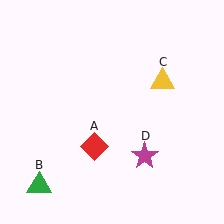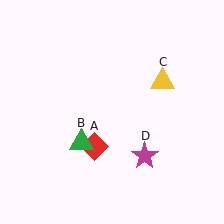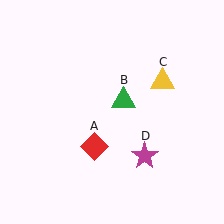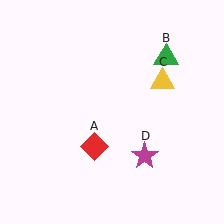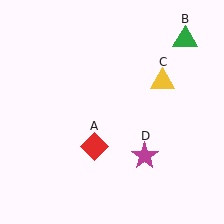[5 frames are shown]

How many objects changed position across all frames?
1 object changed position: green triangle (object B).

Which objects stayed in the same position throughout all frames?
Red diamond (object A) and yellow triangle (object C) and magenta star (object D) remained stationary.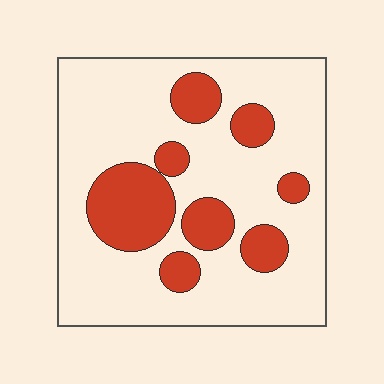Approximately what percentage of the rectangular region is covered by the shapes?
Approximately 25%.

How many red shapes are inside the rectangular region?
8.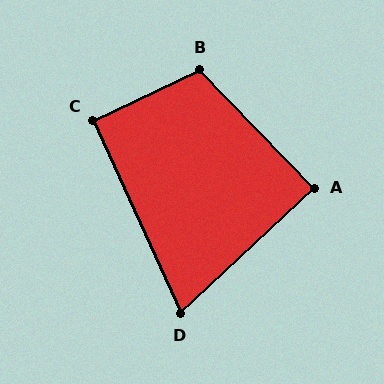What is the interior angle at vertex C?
Approximately 91 degrees (approximately right).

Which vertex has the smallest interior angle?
D, at approximately 71 degrees.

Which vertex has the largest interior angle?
B, at approximately 109 degrees.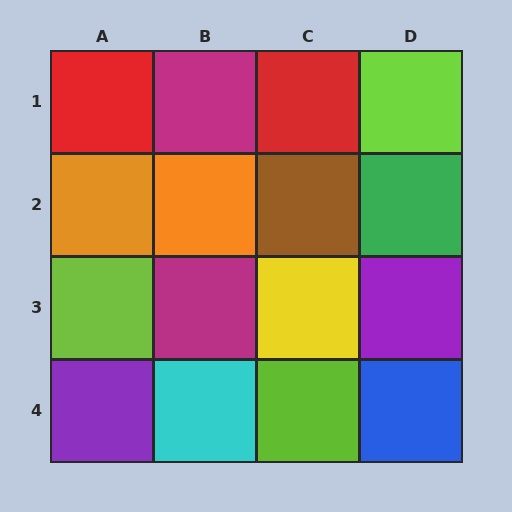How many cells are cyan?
1 cell is cyan.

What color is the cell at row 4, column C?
Lime.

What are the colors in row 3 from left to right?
Lime, magenta, yellow, purple.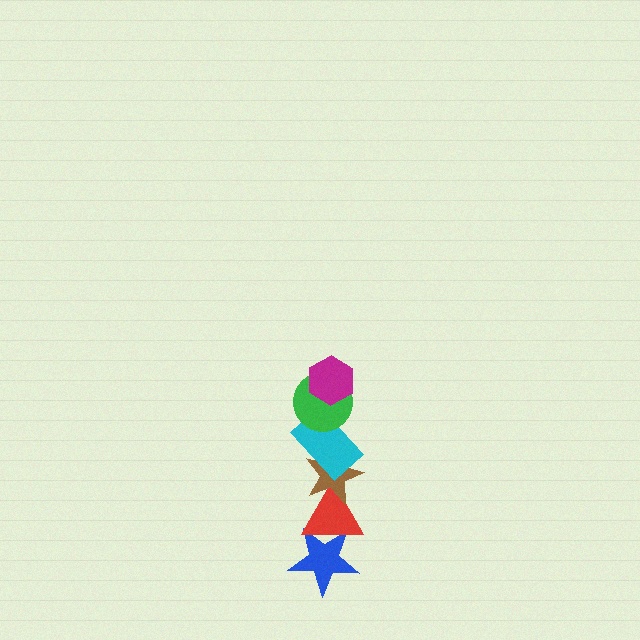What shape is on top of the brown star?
The cyan rectangle is on top of the brown star.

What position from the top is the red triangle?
The red triangle is 5th from the top.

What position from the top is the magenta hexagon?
The magenta hexagon is 1st from the top.